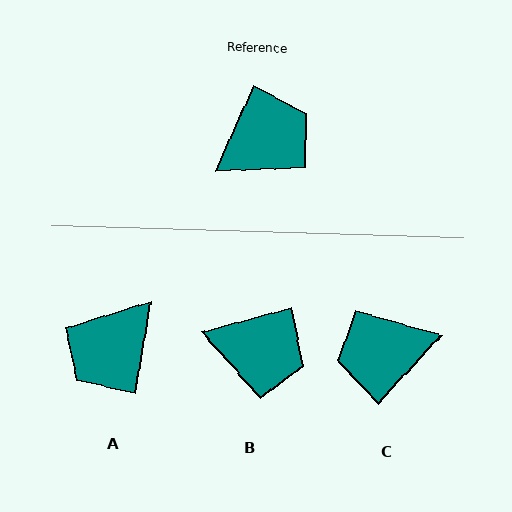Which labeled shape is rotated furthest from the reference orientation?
A, about 165 degrees away.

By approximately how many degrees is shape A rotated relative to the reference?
Approximately 165 degrees clockwise.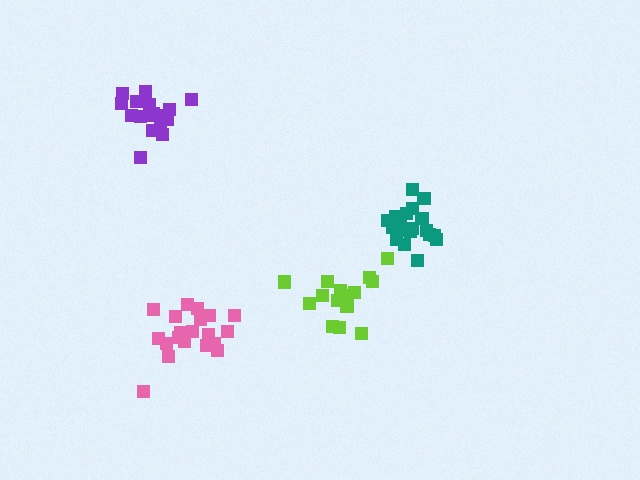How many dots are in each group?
Group 1: 21 dots, Group 2: 20 dots, Group 3: 18 dots, Group 4: 15 dots (74 total).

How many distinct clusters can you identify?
There are 4 distinct clusters.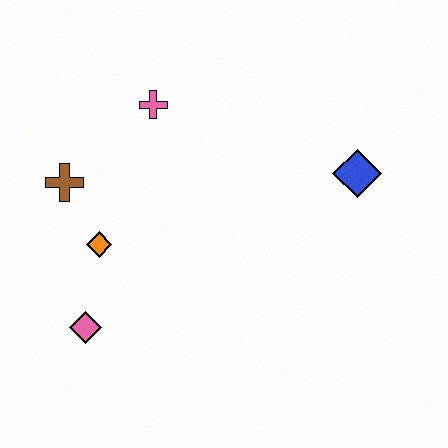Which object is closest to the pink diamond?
The orange diamond is closest to the pink diamond.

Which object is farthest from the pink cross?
The pink diamond is farthest from the pink cross.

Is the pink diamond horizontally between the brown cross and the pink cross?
Yes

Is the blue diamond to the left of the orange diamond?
No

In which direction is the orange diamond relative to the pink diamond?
The orange diamond is above the pink diamond.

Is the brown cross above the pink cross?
No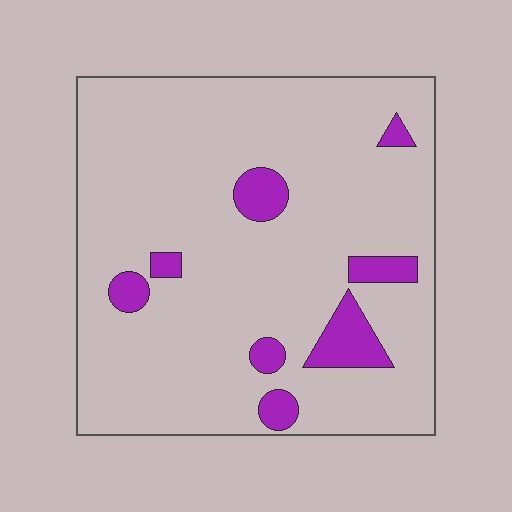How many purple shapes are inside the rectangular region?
8.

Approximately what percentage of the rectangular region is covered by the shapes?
Approximately 10%.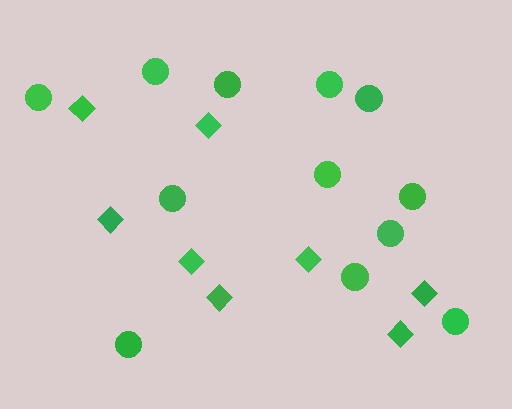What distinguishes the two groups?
There are 2 groups: one group of diamonds (8) and one group of circles (12).